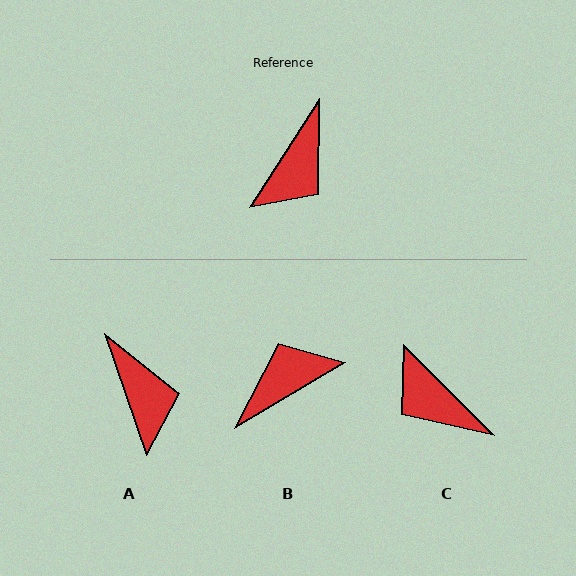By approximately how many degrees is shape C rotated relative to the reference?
Approximately 102 degrees clockwise.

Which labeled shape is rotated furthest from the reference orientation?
B, about 153 degrees away.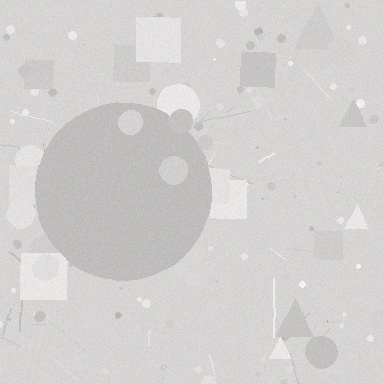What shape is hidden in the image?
A circle is hidden in the image.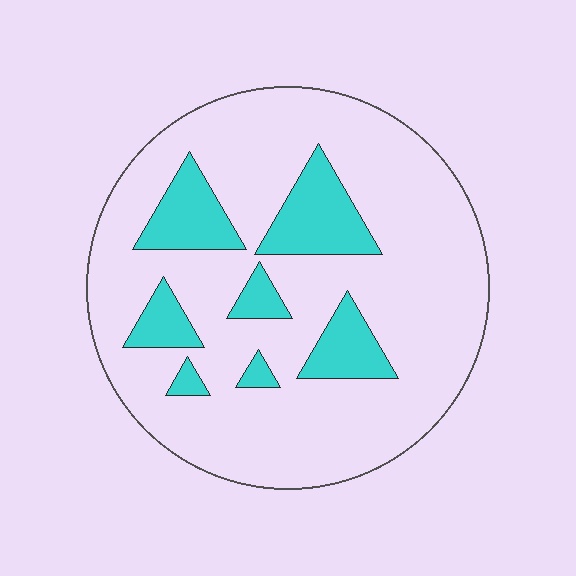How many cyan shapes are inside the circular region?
7.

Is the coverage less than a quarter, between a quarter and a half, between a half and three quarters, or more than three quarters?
Less than a quarter.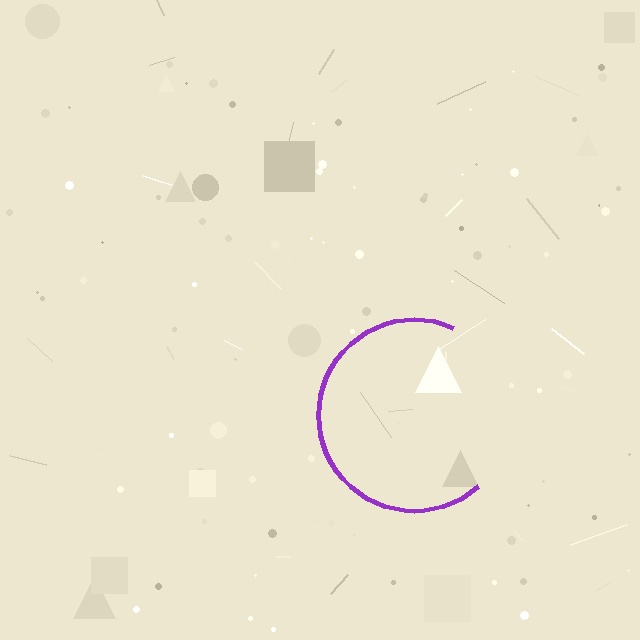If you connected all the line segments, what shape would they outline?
They would outline a circle.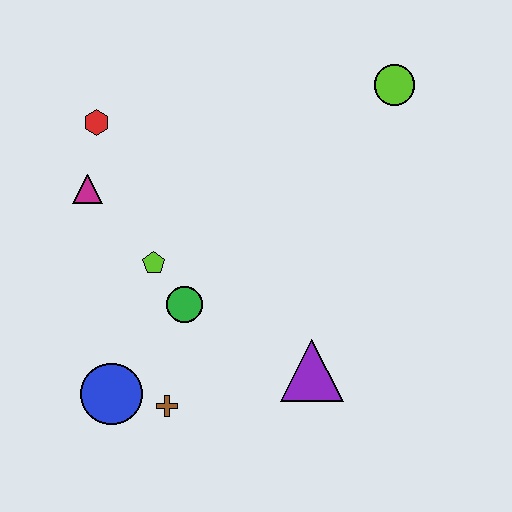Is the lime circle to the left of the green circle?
No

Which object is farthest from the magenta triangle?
The lime circle is farthest from the magenta triangle.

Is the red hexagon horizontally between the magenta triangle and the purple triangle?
Yes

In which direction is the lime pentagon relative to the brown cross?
The lime pentagon is above the brown cross.